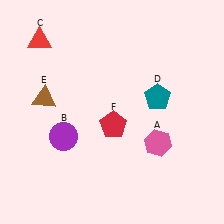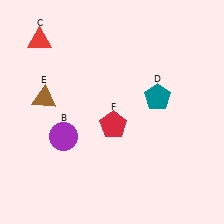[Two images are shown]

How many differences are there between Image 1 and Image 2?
There is 1 difference between the two images.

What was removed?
The pink hexagon (A) was removed in Image 2.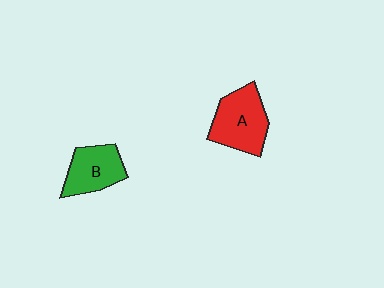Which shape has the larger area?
Shape A (red).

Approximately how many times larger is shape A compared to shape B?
Approximately 1.2 times.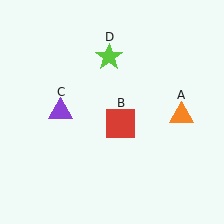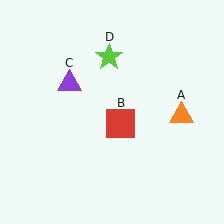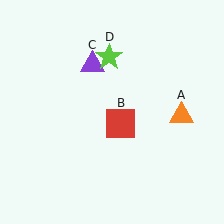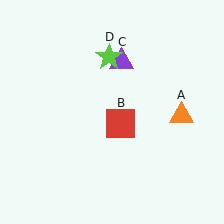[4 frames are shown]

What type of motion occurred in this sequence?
The purple triangle (object C) rotated clockwise around the center of the scene.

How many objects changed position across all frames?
1 object changed position: purple triangle (object C).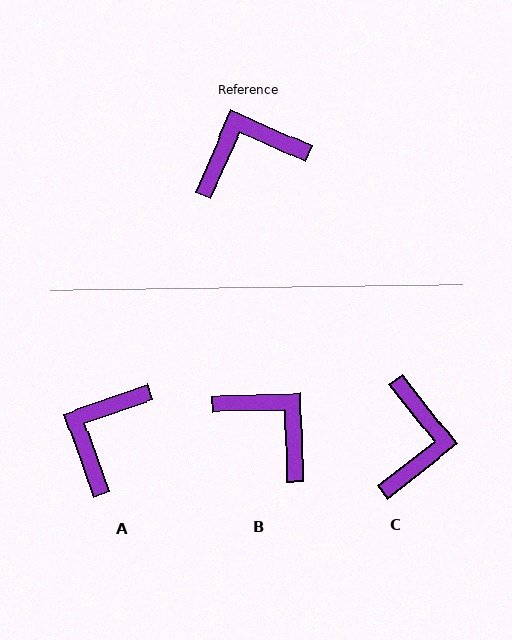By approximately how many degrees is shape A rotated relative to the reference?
Approximately 43 degrees counter-clockwise.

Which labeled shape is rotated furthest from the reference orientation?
C, about 118 degrees away.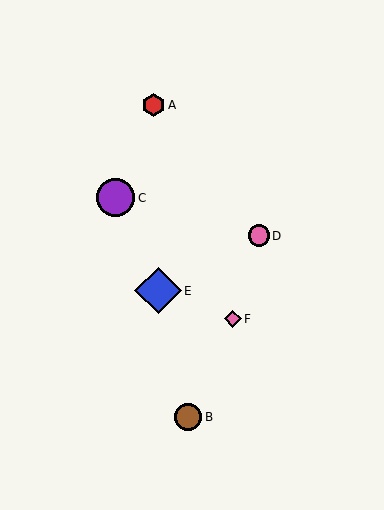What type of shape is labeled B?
Shape B is a brown circle.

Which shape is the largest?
The blue diamond (labeled E) is the largest.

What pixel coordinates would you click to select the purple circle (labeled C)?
Click at (116, 198) to select the purple circle C.